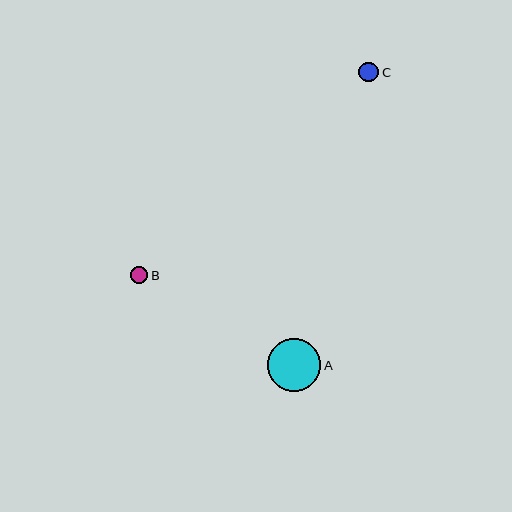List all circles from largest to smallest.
From largest to smallest: A, C, B.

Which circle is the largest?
Circle A is the largest with a size of approximately 53 pixels.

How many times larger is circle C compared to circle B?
Circle C is approximately 1.2 times the size of circle B.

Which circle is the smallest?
Circle B is the smallest with a size of approximately 17 pixels.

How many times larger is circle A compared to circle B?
Circle A is approximately 3.1 times the size of circle B.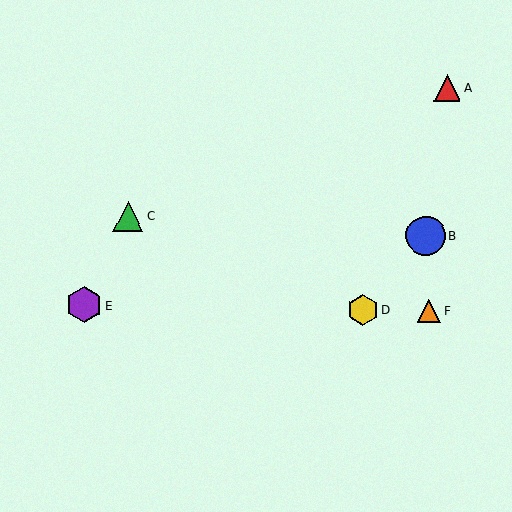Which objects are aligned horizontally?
Objects D, E, F are aligned horizontally.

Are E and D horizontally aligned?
Yes, both are at y≈305.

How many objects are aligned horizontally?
3 objects (D, E, F) are aligned horizontally.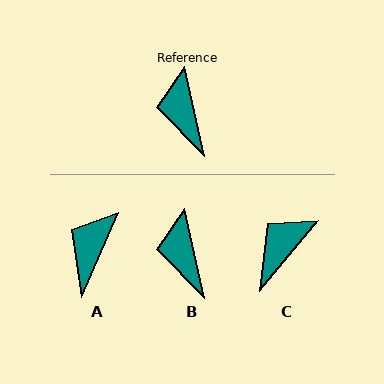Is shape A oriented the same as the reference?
No, it is off by about 36 degrees.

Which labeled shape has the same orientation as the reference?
B.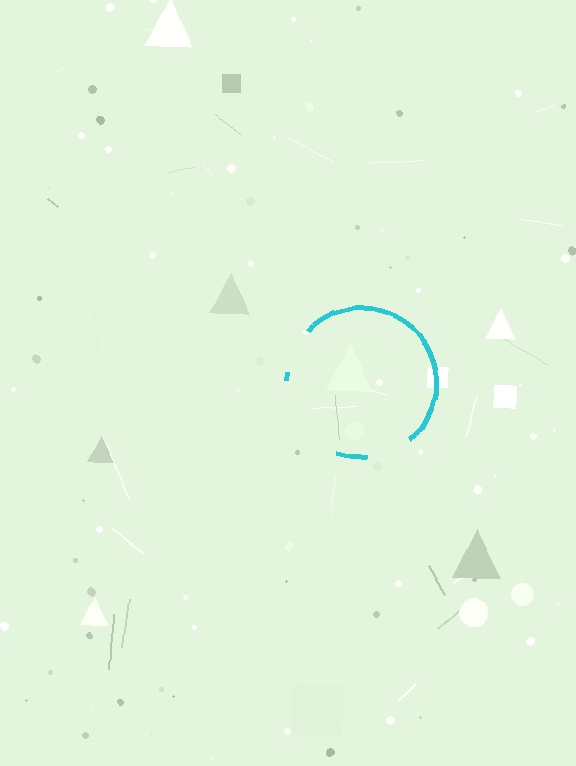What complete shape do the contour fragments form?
The contour fragments form a circle.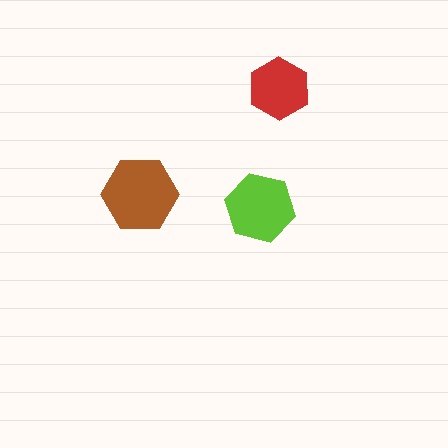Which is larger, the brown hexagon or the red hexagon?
The brown one.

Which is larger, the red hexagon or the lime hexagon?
The lime one.